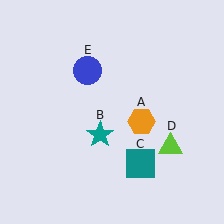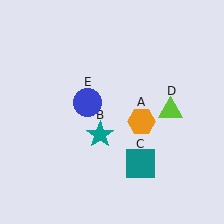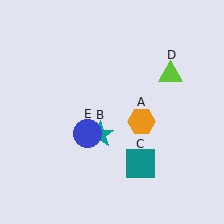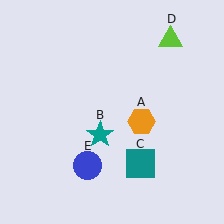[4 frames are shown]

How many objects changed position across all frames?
2 objects changed position: lime triangle (object D), blue circle (object E).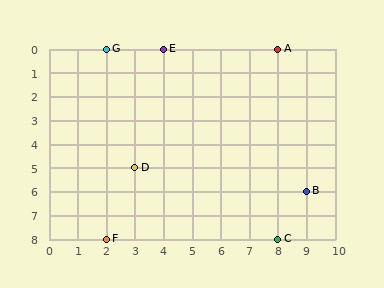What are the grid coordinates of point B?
Point B is at grid coordinates (9, 6).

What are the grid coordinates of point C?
Point C is at grid coordinates (8, 8).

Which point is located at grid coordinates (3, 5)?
Point D is at (3, 5).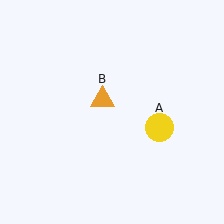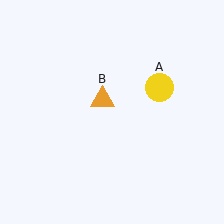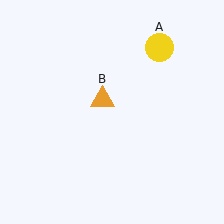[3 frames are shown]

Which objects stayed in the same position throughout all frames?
Orange triangle (object B) remained stationary.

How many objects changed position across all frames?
1 object changed position: yellow circle (object A).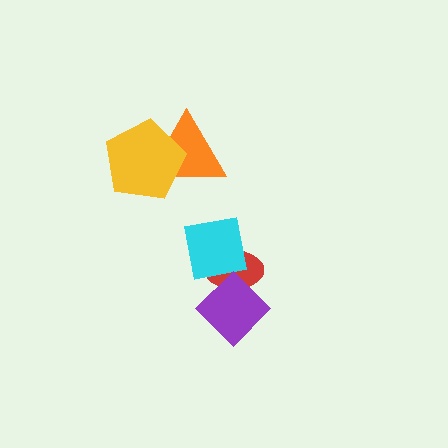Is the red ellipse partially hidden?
Yes, it is partially covered by another shape.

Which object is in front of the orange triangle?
The yellow pentagon is in front of the orange triangle.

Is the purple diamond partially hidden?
No, no other shape covers it.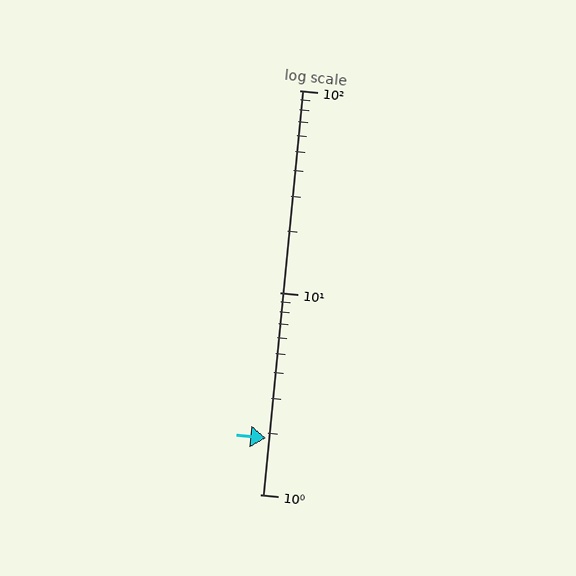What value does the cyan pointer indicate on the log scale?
The pointer indicates approximately 1.9.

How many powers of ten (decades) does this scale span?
The scale spans 2 decades, from 1 to 100.